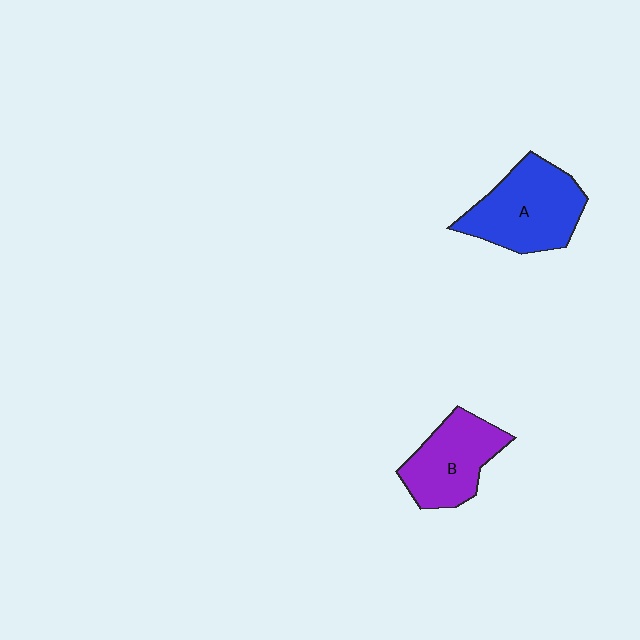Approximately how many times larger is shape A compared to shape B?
Approximately 1.2 times.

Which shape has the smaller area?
Shape B (purple).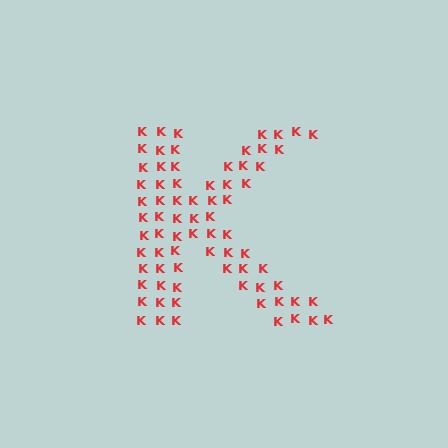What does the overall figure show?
The overall figure shows the letter K.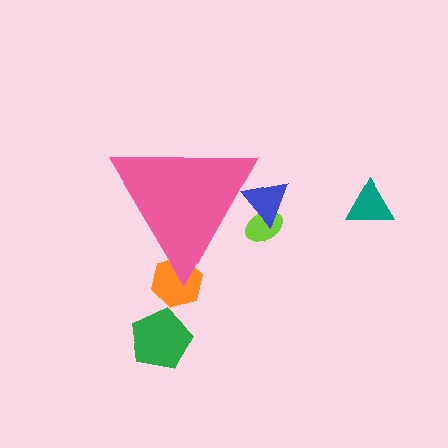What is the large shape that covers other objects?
A pink triangle.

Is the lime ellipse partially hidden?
Yes, the lime ellipse is partially hidden behind the pink triangle.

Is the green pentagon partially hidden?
No, the green pentagon is fully visible.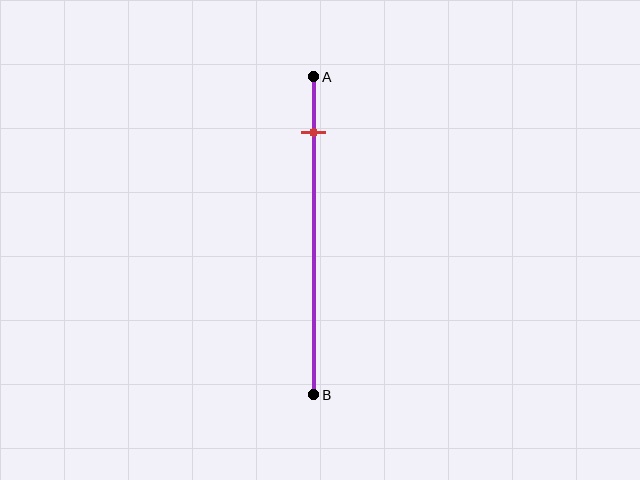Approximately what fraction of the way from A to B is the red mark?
The red mark is approximately 20% of the way from A to B.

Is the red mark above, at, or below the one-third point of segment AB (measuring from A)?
The red mark is above the one-third point of segment AB.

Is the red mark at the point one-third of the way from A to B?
No, the mark is at about 20% from A, not at the 33% one-third point.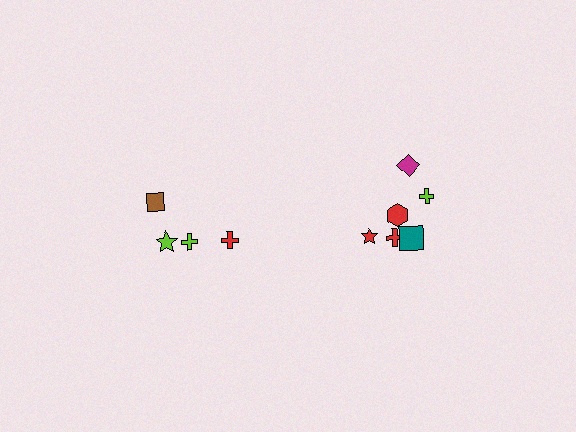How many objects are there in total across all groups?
There are 10 objects.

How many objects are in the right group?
There are 6 objects.